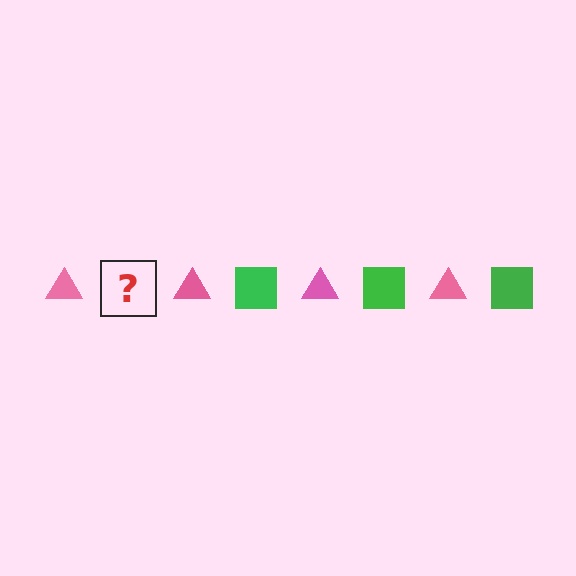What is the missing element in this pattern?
The missing element is a green square.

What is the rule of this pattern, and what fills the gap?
The rule is that the pattern alternates between pink triangle and green square. The gap should be filled with a green square.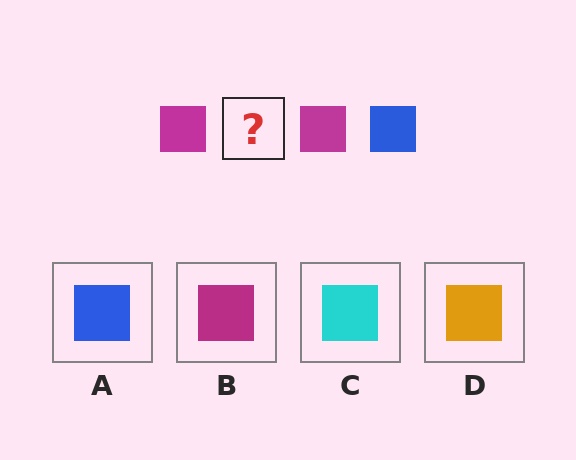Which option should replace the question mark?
Option A.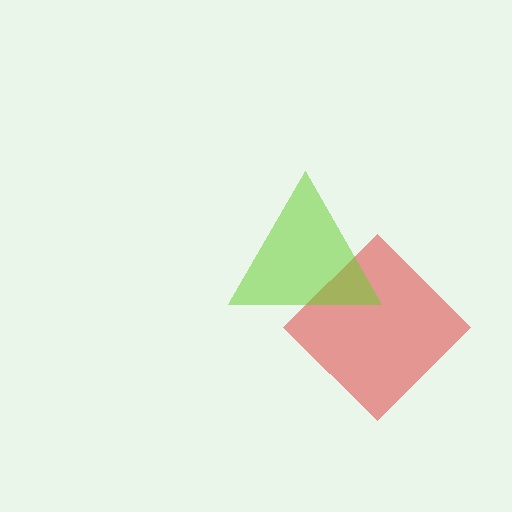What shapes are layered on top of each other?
The layered shapes are: a red diamond, a lime triangle.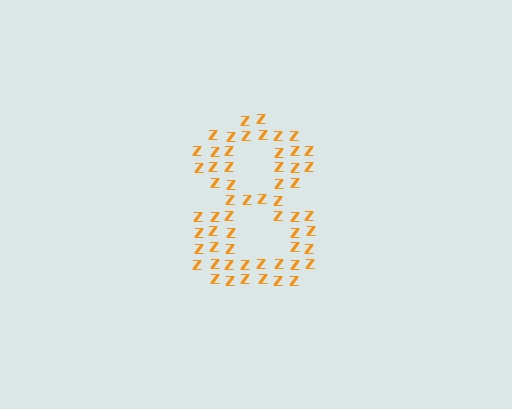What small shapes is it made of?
It is made of small letter Z's.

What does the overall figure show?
The overall figure shows the digit 8.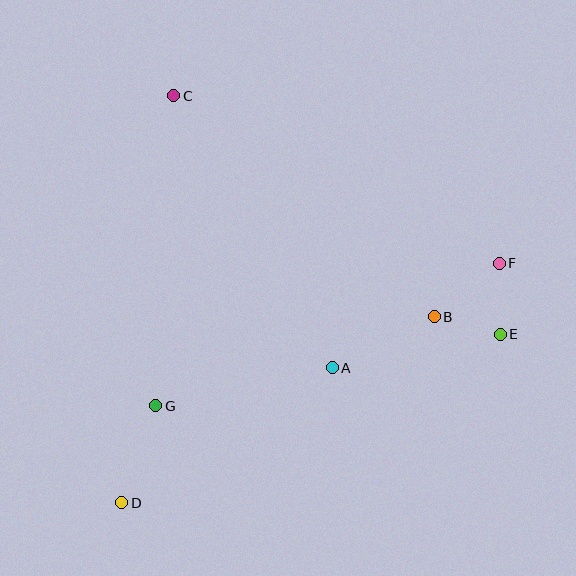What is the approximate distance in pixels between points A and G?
The distance between A and G is approximately 181 pixels.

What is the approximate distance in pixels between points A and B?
The distance between A and B is approximately 114 pixels.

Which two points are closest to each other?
Points B and E are closest to each other.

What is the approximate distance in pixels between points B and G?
The distance between B and G is approximately 293 pixels.